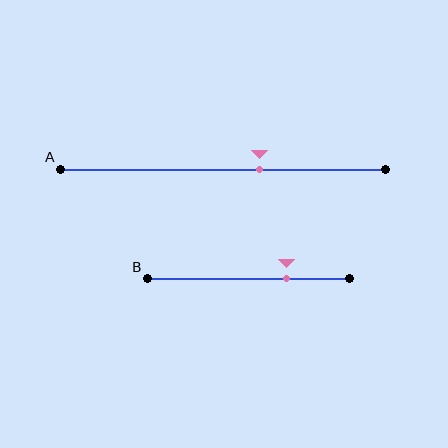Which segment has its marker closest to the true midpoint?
Segment A has its marker closest to the true midpoint.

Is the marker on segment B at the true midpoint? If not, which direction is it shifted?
No, the marker on segment B is shifted to the right by about 19% of the segment length.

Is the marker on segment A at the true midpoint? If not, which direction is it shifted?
No, the marker on segment A is shifted to the right by about 11% of the segment length.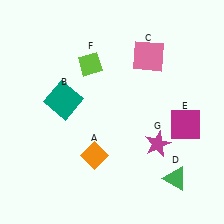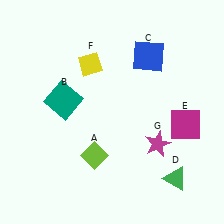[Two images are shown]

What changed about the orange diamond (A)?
In Image 1, A is orange. In Image 2, it changed to lime.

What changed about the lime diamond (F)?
In Image 1, F is lime. In Image 2, it changed to yellow.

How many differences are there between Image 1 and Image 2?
There are 3 differences between the two images.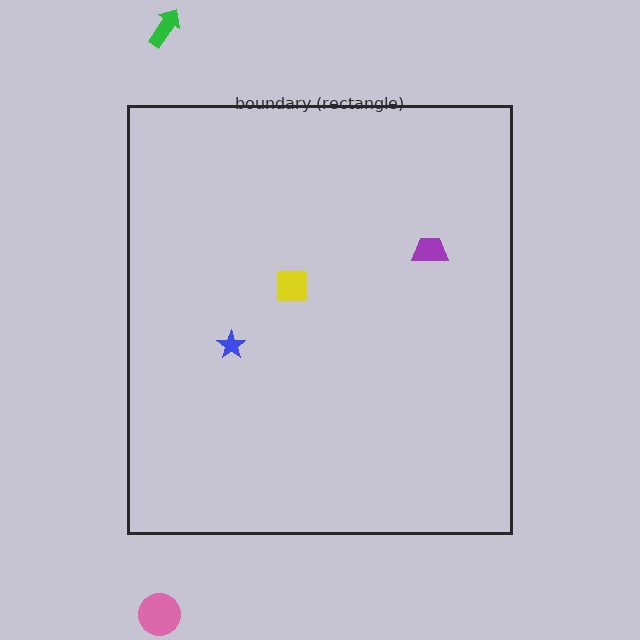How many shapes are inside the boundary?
3 inside, 2 outside.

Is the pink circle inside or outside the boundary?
Outside.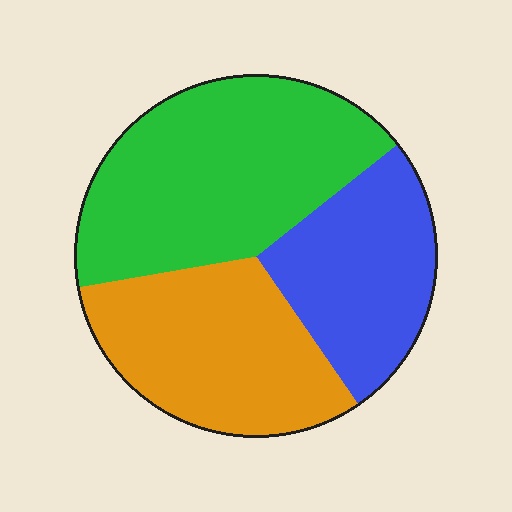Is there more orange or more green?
Green.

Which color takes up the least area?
Blue, at roughly 25%.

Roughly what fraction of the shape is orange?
Orange takes up between a quarter and a half of the shape.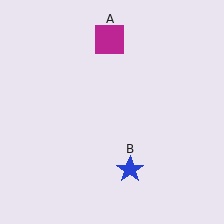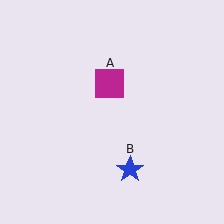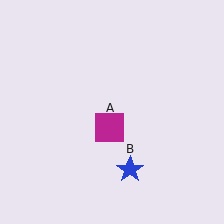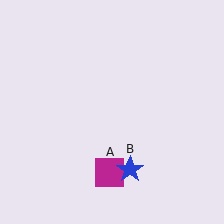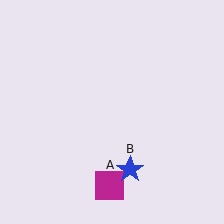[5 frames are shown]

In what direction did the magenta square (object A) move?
The magenta square (object A) moved down.